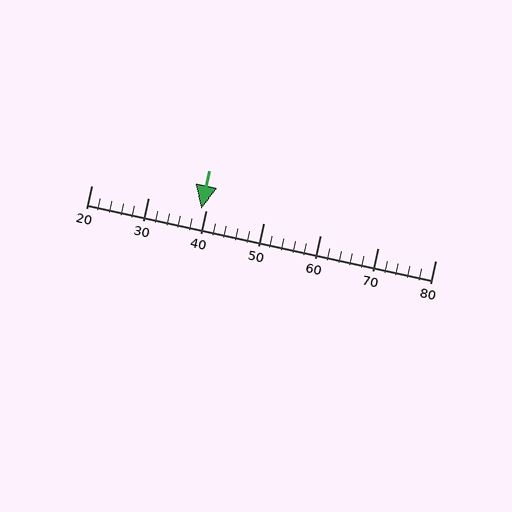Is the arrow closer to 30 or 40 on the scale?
The arrow is closer to 40.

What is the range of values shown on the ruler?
The ruler shows values from 20 to 80.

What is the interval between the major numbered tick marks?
The major tick marks are spaced 10 units apart.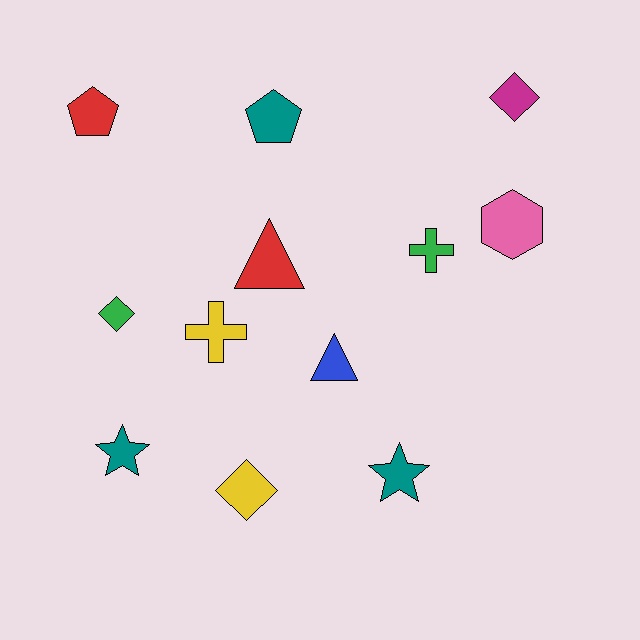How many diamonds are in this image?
There are 3 diamonds.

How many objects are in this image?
There are 12 objects.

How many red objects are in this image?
There are 2 red objects.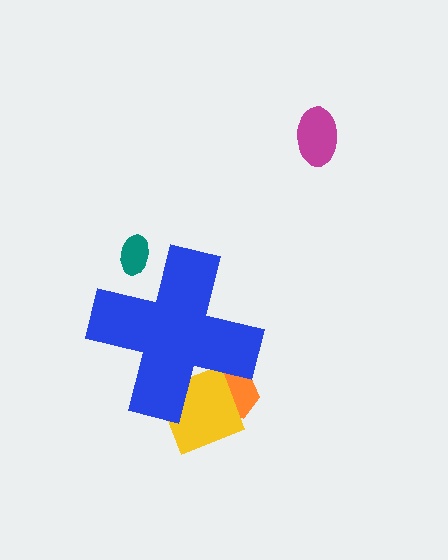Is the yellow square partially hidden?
Yes, the yellow square is partially hidden behind the blue cross.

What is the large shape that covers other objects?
A blue cross.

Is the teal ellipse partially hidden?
Yes, the teal ellipse is partially hidden behind the blue cross.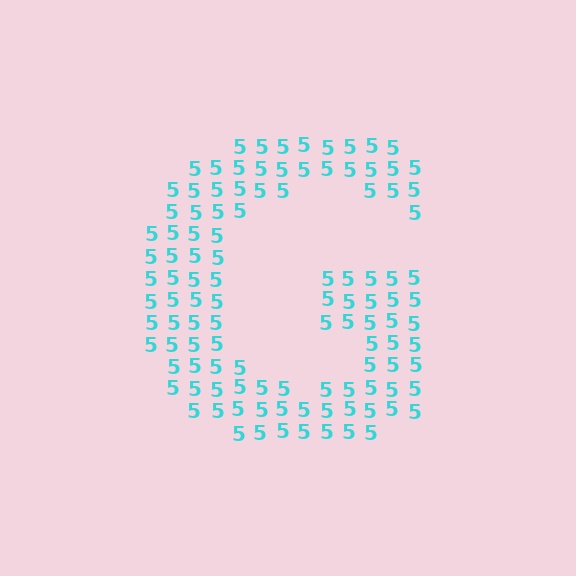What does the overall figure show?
The overall figure shows the letter G.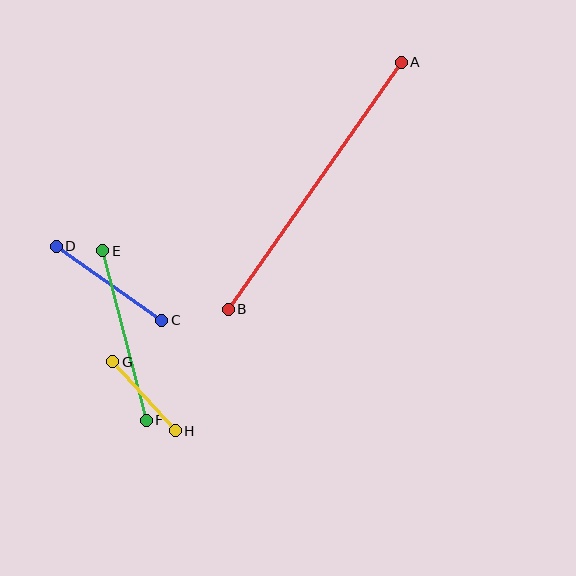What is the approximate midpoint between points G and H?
The midpoint is at approximately (144, 396) pixels.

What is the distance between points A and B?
The distance is approximately 302 pixels.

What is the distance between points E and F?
The distance is approximately 175 pixels.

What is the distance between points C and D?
The distance is approximately 129 pixels.